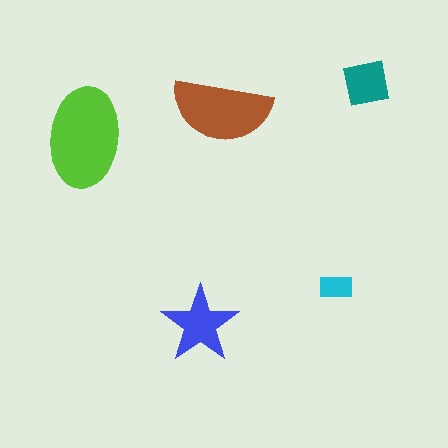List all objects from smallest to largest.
The cyan rectangle, the teal square, the blue star, the brown semicircle, the lime ellipse.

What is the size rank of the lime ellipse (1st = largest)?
1st.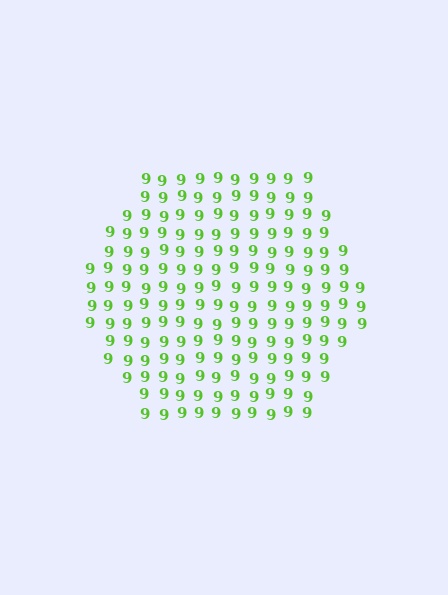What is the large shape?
The large shape is a hexagon.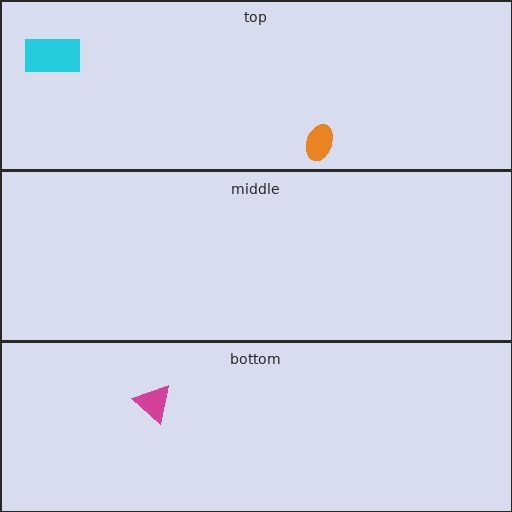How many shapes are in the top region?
2.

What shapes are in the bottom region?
The magenta triangle.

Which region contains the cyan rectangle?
The top region.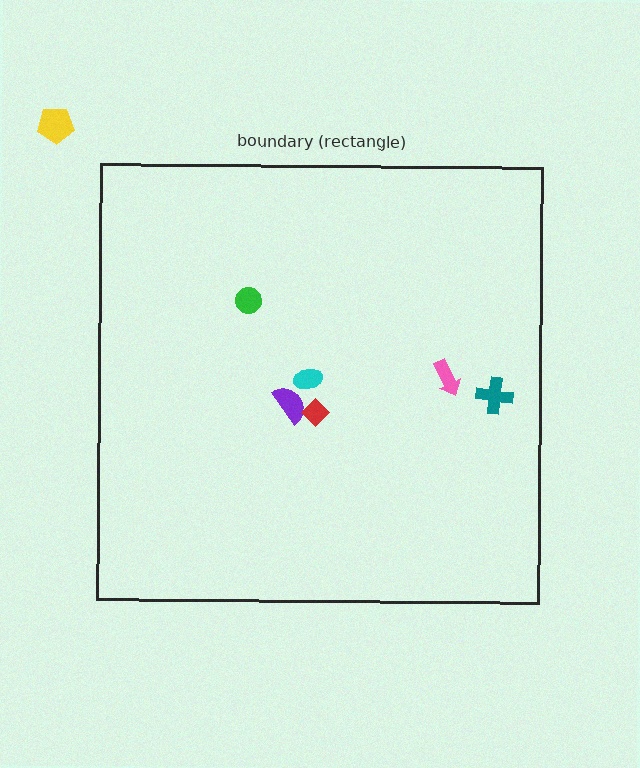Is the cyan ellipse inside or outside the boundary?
Inside.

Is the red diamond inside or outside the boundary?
Inside.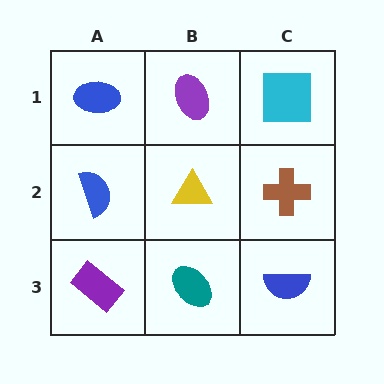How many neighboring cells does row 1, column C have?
2.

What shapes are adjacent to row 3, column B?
A yellow triangle (row 2, column B), a purple rectangle (row 3, column A), a blue semicircle (row 3, column C).